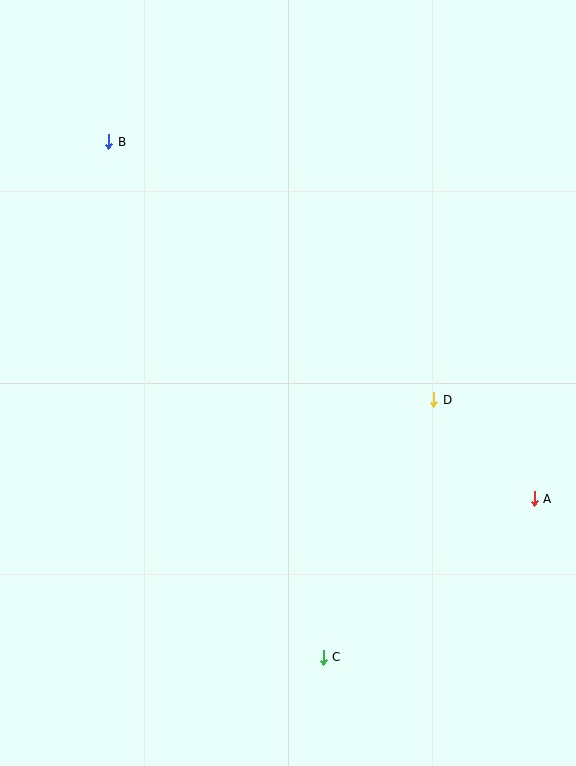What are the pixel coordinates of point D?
Point D is at (434, 400).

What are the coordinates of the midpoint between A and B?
The midpoint between A and B is at (322, 320).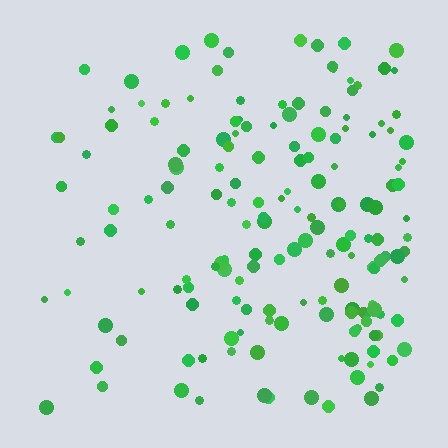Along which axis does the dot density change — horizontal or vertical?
Horizontal.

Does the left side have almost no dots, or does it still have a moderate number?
Still a moderate number, just noticeably fewer than the right.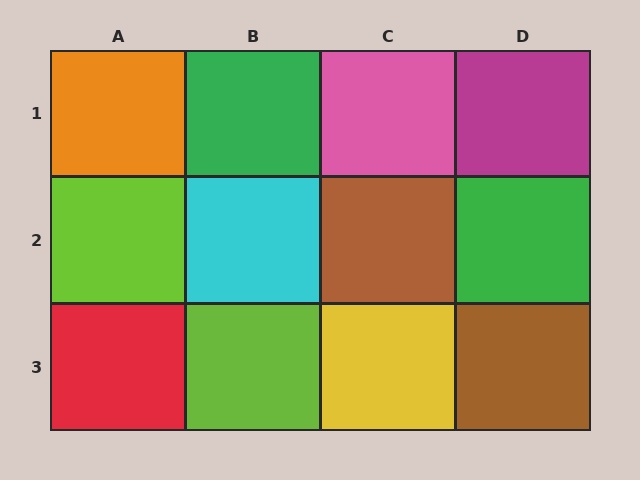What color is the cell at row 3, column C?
Yellow.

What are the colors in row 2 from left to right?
Lime, cyan, brown, green.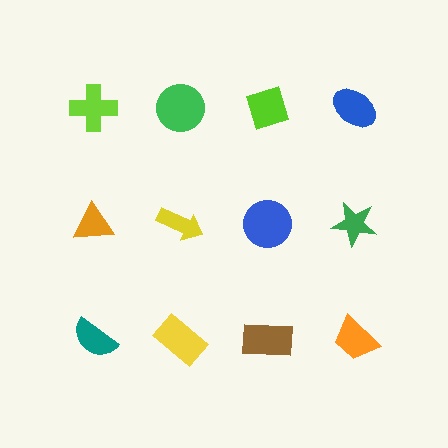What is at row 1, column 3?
A lime diamond.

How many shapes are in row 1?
4 shapes.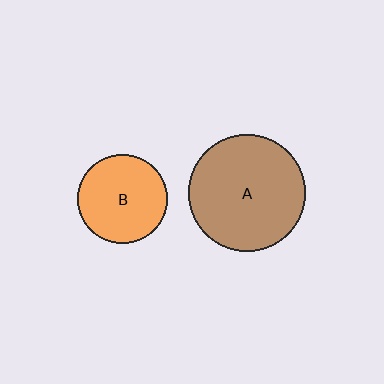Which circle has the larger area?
Circle A (brown).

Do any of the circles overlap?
No, none of the circles overlap.